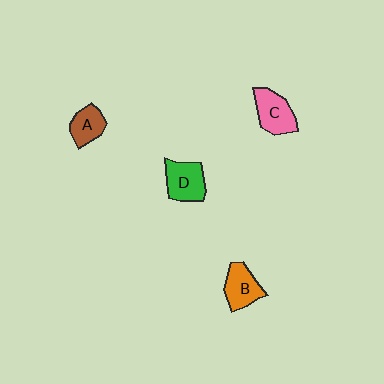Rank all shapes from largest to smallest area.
From largest to smallest: D (green), C (pink), B (orange), A (brown).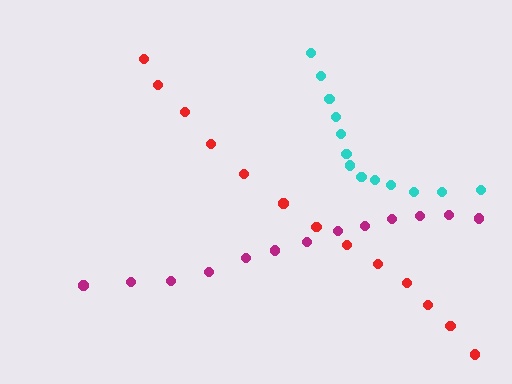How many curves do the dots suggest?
There are 3 distinct paths.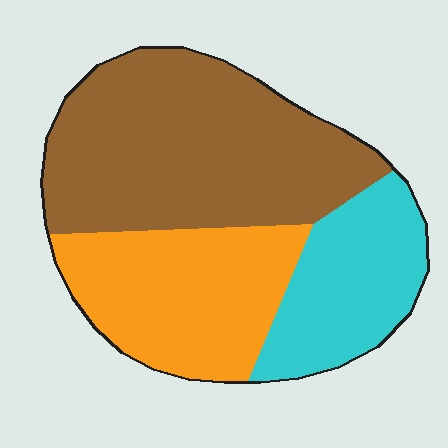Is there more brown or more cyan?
Brown.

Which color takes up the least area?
Cyan, at roughly 20%.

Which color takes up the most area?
Brown, at roughly 50%.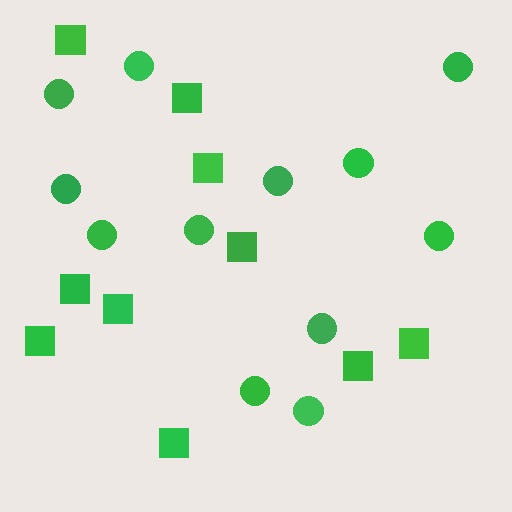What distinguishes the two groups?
There are 2 groups: one group of squares (10) and one group of circles (12).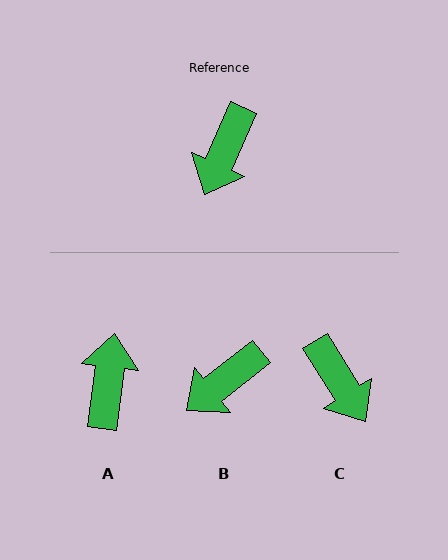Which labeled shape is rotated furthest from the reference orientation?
A, about 163 degrees away.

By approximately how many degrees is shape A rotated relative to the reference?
Approximately 163 degrees clockwise.